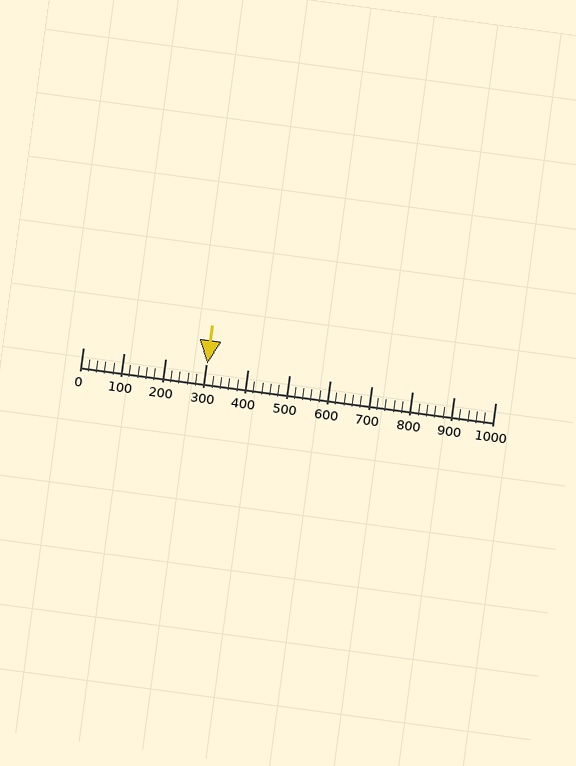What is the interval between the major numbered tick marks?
The major tick marks are spaced 100 units apart.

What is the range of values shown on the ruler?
The ruler shows values from 0 to 1000.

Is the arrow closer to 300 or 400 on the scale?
The arrow is closer to 300.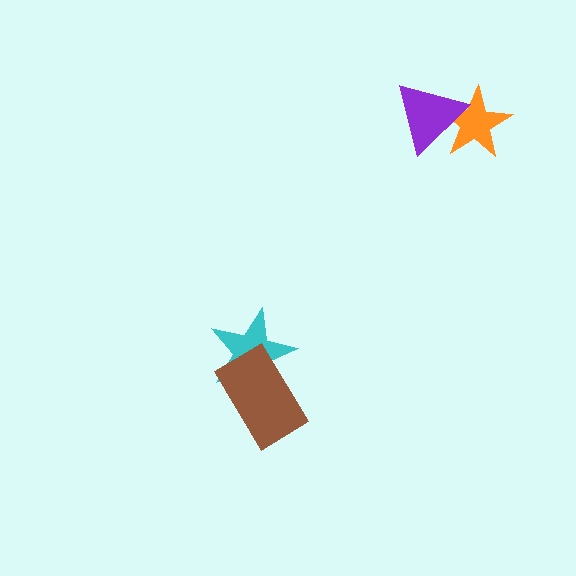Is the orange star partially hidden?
Yes, it is partially covered by another shape.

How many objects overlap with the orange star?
1 object overlaps with the orange star.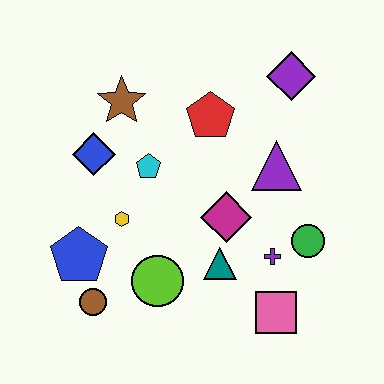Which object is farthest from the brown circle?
The purple diamond is farthest from the brown circle.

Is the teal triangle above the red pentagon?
No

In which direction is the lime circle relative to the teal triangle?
The lime circle is to the left of the teal triangle.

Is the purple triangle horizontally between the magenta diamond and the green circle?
Yes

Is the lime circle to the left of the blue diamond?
No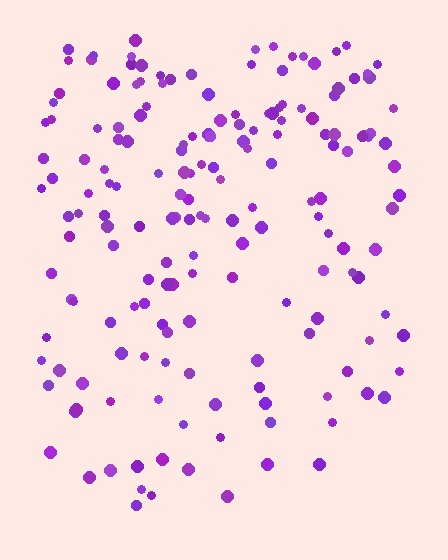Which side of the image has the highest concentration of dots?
The top.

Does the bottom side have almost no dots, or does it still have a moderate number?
Still a moderate number, just noticeably fewer than the top.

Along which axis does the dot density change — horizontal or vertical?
Vertical.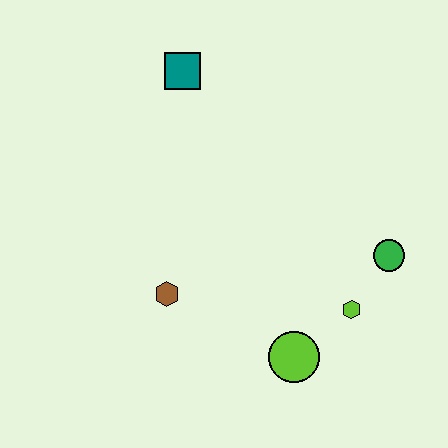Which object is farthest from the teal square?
The lime circle is farthest from the teal square.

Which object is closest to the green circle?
The lime hexagon is closest to the green circle.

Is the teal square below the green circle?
No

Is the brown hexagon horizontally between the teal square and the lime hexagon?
No